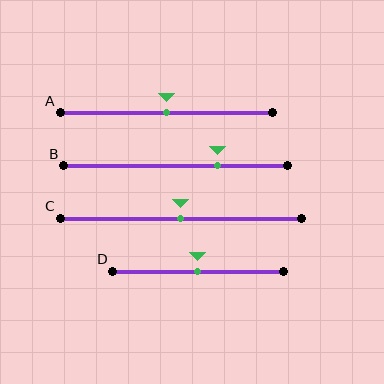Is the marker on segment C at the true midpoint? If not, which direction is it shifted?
Yes, the marker on segment C is at the true midpoint.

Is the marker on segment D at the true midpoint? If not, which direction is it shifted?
Yes, the marker on segment D is at the true midpoint.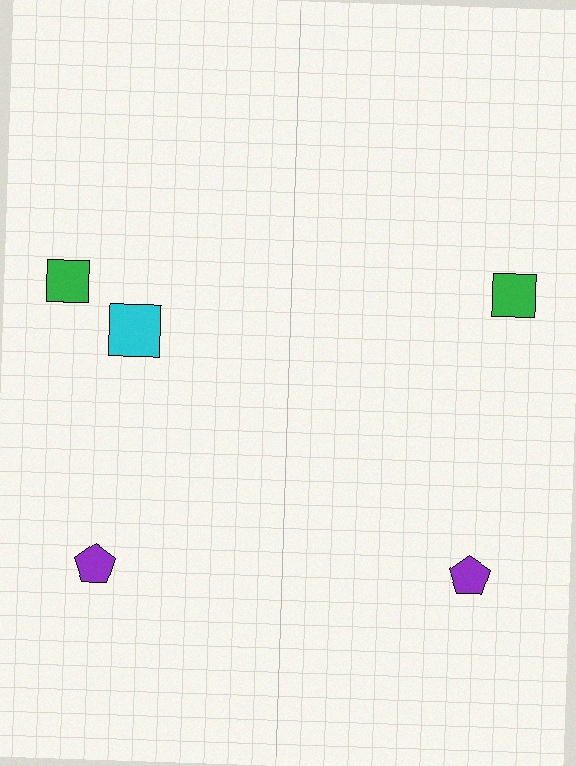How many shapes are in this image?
There are 5 shapes in this image.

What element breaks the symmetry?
A cyan square is missing from the right side.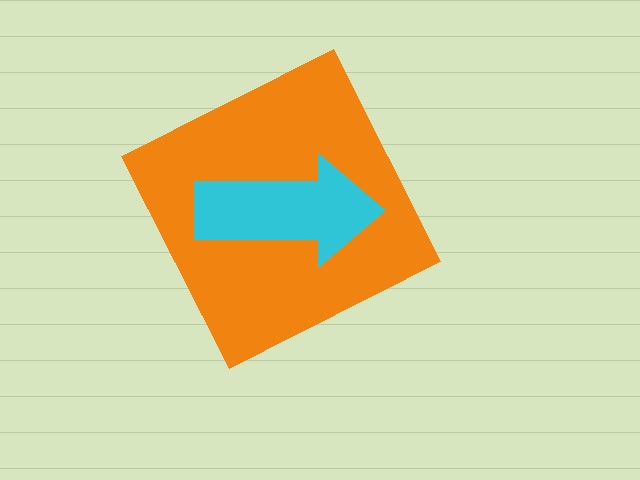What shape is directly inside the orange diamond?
The cyan arrow.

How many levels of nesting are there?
2.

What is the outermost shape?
The orange diamond.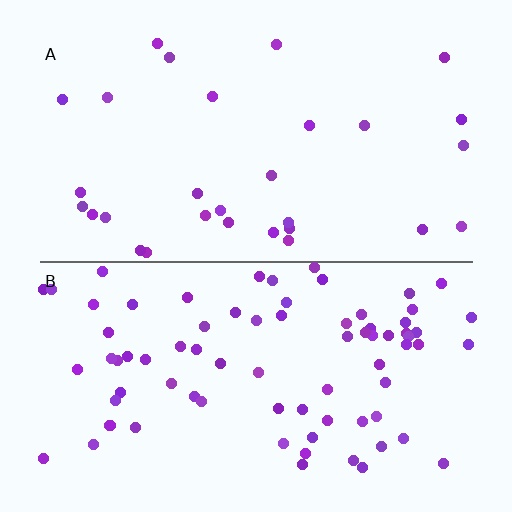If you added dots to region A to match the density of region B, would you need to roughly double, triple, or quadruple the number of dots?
Approximately triple.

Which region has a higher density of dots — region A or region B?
B (the bottom).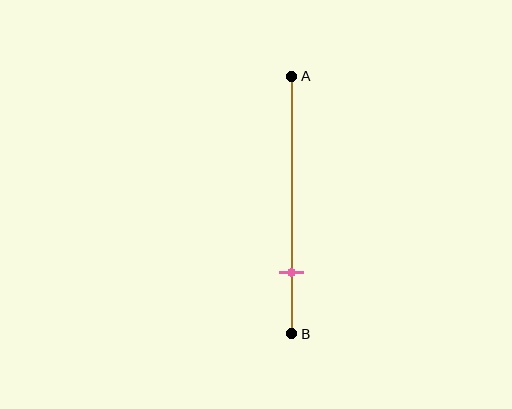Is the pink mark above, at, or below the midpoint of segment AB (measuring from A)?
The pink mark is below the midpoint of segment AB.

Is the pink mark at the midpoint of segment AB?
No, the mark is at about 75% from A, not at the 50% midpoint.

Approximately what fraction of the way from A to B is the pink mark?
The pink mark is approximately 75% of the way from A to B.